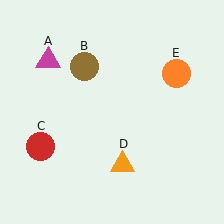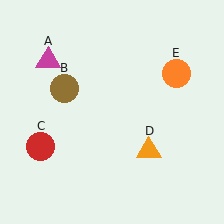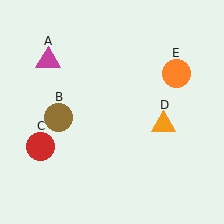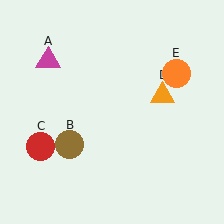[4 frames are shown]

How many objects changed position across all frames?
2 objects changed position: brown circle (object B), orange triangle (object D).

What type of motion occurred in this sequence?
The brown circle (object B), orange triangle (object D) rotated counterclockwise around the center of the scene.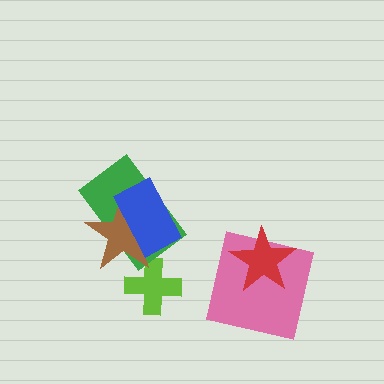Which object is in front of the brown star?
The blue rectangle is in front of the brown star.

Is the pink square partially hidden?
Yes, it is partially covered by another shape.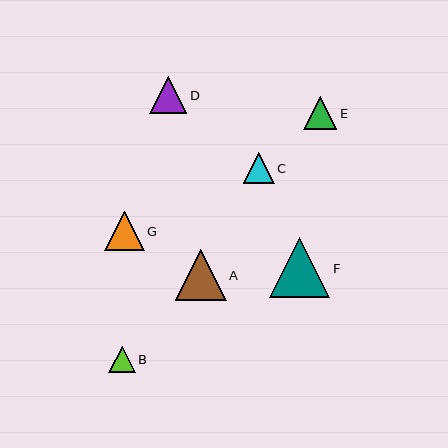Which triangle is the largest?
Triangle F is the largest with a size of approximately 60 pixels.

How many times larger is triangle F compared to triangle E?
Triangle F is approximately 1.8 times the size of triangle E.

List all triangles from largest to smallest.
From largest to smallest: F, A, G, D, E, C, B.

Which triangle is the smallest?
Triangle B is the smallest with a size of approximately 26 pixels.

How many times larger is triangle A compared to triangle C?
Triangle A is approximately 1.6 times the size of triangle C.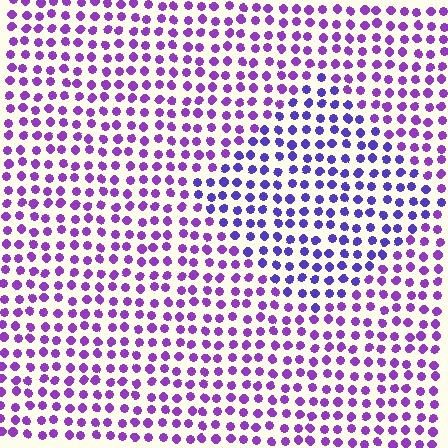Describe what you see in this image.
The image is filled with small purple elements in a uniform arrangement. A diamond-shaped region is visible where the elements are tinted to a slightly different hue, forming a subtle color boundary.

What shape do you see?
I see a diamond.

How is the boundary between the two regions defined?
The boundary is defined purely by a slight shift in hue (about 29 degrees). Spacing, size, and orientation are identical on both sides.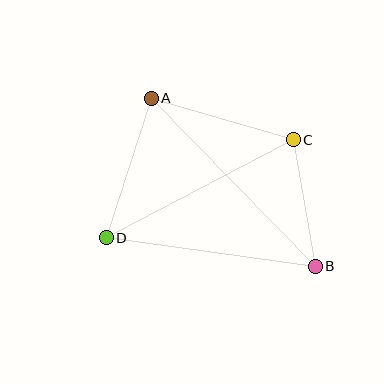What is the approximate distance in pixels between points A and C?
The distance between A and C is approximately 148 pixels.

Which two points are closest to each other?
Points B and C are closest to each other.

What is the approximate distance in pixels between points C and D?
The distance between C and D is approximately 211 pixels.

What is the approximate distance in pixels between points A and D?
The distance between A and D is approximately 147 pixels.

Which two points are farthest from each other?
Points A and B are farthest from each other.